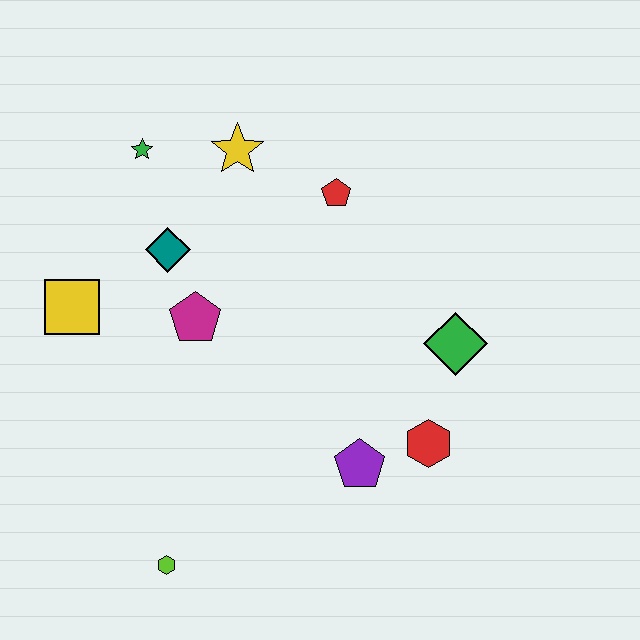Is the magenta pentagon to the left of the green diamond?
Yes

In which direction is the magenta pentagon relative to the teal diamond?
The magenta pentagon is below the teal diamond.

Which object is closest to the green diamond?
The red hexagon is closest to the green diamond.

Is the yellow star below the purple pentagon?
No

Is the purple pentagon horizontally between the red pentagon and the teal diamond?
No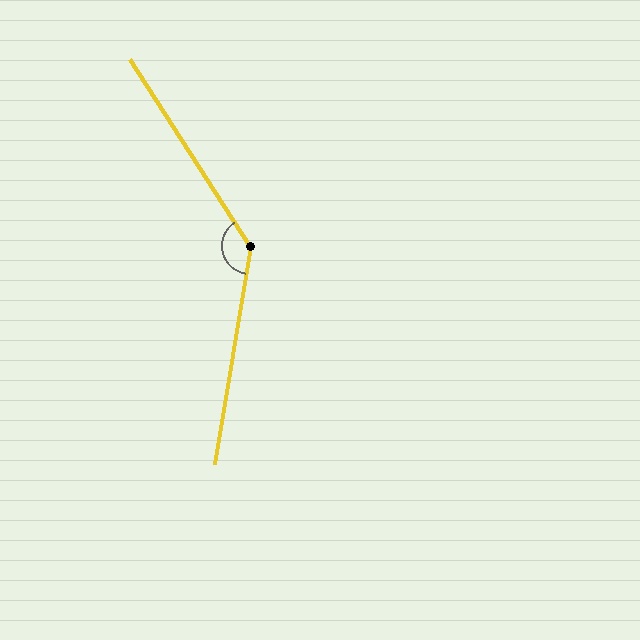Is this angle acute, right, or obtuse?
It is obtuse.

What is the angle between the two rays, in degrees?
Approximately 138 degrees.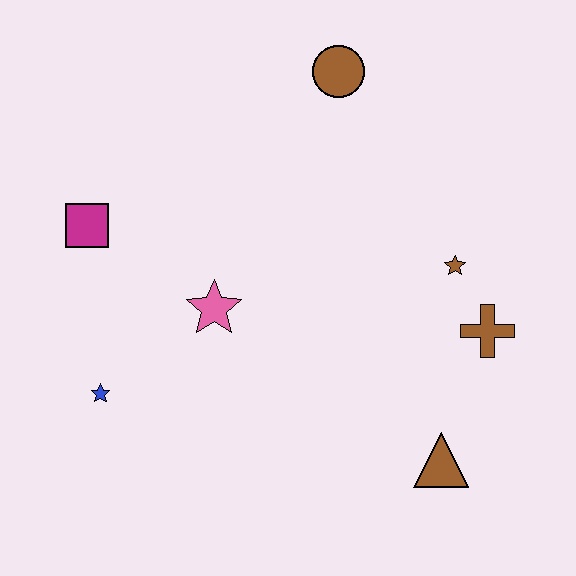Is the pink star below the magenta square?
Yes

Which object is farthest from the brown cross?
The magenta square is farthest from the brown cross.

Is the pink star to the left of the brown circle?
Yes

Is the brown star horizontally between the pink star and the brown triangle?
No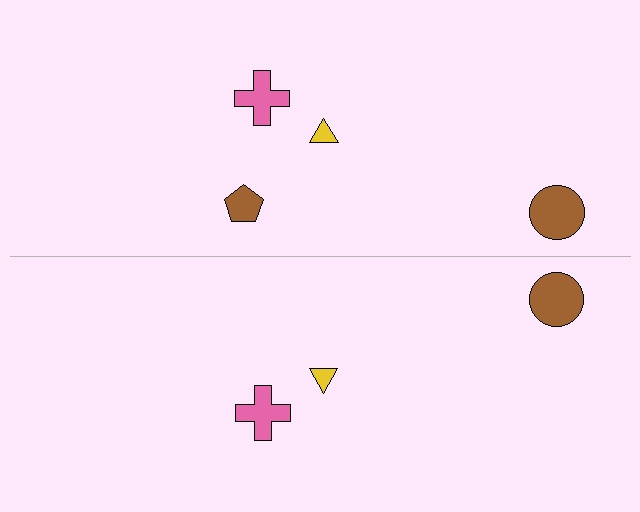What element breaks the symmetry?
A brown pentagon is missing from the bottom side.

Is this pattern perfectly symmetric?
No, the pattern is not perfectly symmetric. A brown pentagon is missing from the bottom side.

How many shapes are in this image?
There are 7 shapes in this image.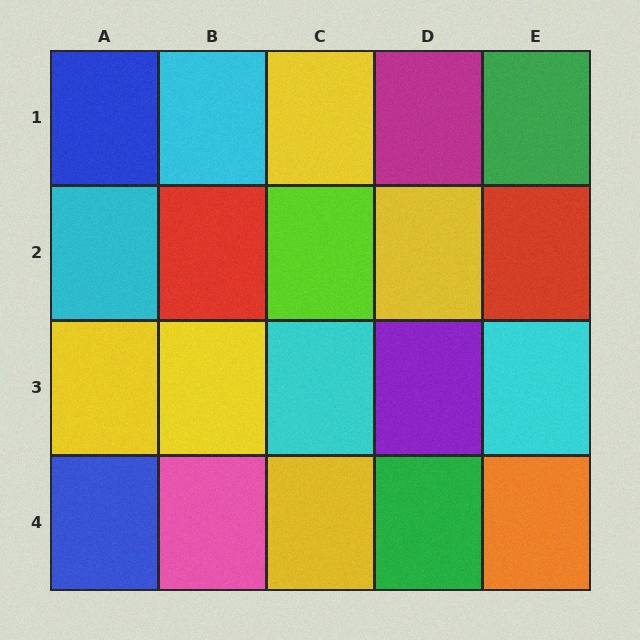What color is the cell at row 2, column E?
Red.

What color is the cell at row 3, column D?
Purple.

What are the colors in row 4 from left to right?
Blue, pink, yellow, green, orange.